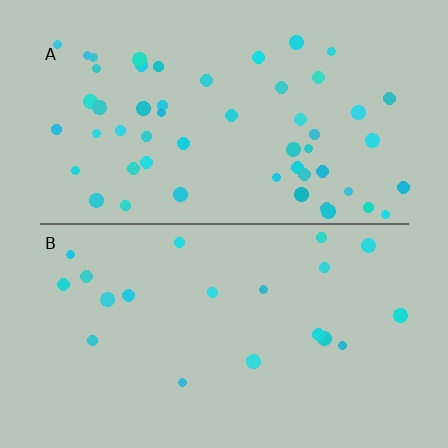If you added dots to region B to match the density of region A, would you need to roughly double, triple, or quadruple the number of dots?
Approximately triple.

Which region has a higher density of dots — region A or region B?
A (the top).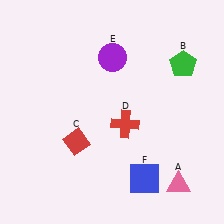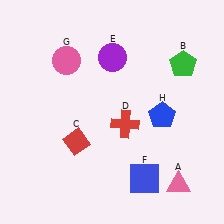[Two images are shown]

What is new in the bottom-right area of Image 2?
A blue pentagon (H) was added in the bottom-right area of Image 2.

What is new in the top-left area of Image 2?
A pink circle (G) was added in the top-left area of Image 2.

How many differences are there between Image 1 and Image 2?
There are 2 differences between the two images.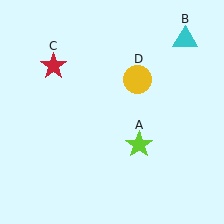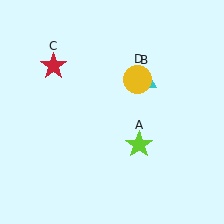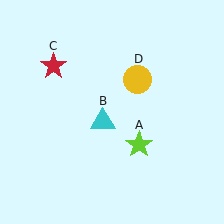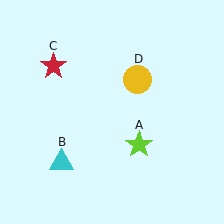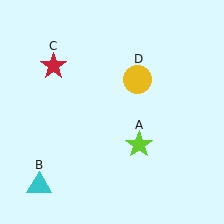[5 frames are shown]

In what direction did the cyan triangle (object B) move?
The cyan triangle (object B) moved down and to the left.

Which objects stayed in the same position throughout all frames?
Lime star (object A) and red star (object C) and yellow circle (object D) remained stationary.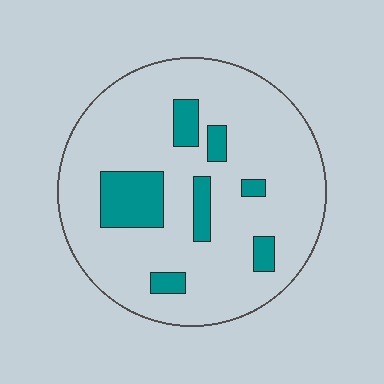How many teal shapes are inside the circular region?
7.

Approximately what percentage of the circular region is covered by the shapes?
Approximately 15%.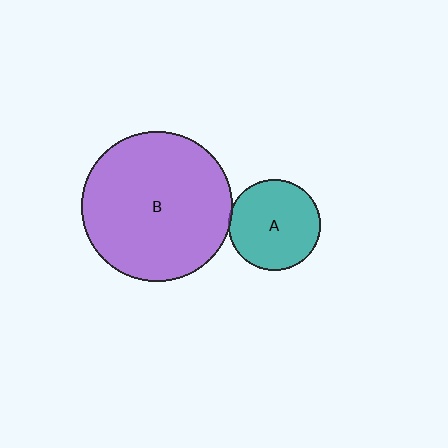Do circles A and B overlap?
Yes.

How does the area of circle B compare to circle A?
Approximately 2.7 times.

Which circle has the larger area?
Circle B (purple).